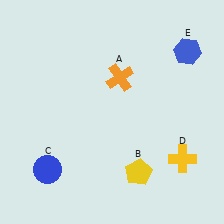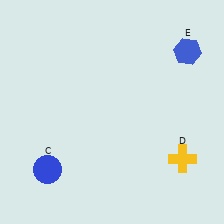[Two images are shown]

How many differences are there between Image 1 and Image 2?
There are 2 differences between the two images.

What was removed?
The orange cross (A), the yellow pentagon (B) were removed in Image 2.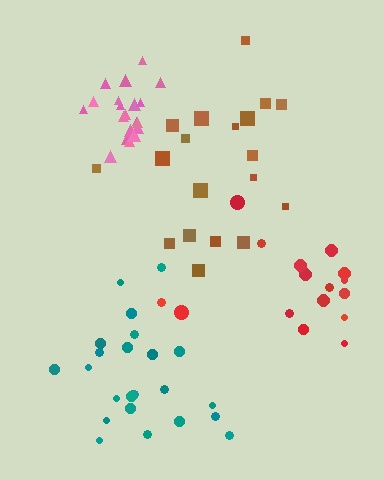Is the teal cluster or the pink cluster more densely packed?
Pink.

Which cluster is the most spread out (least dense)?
Brown.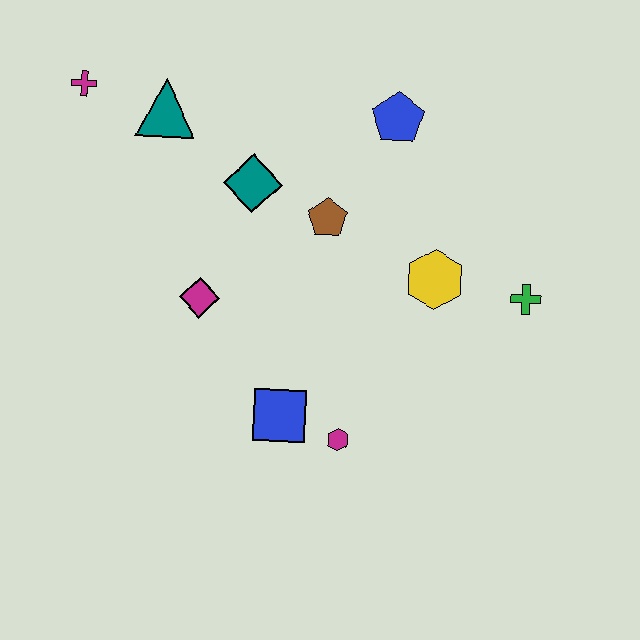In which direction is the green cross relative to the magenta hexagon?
The green cross is to the right of the magenta hexagon.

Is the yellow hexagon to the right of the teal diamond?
Yes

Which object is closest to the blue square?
The magenta hexagon is closest to the blue square.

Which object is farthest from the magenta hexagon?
The magenta cross is farthest from the magenta hexagon.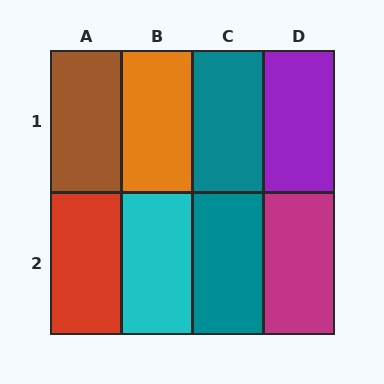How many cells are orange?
1 cell is orange.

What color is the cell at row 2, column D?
Magenta.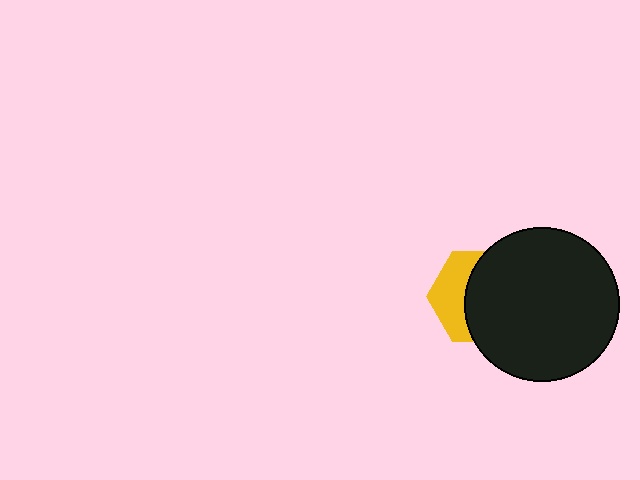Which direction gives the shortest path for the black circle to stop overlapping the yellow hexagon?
Moving right gives the shortest separation.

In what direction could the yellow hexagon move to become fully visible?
The yellow hexagon could move left. That would shift it out from behind the black circle entirely.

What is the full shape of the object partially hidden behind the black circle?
The partially hidden object is a yellow hexagon.